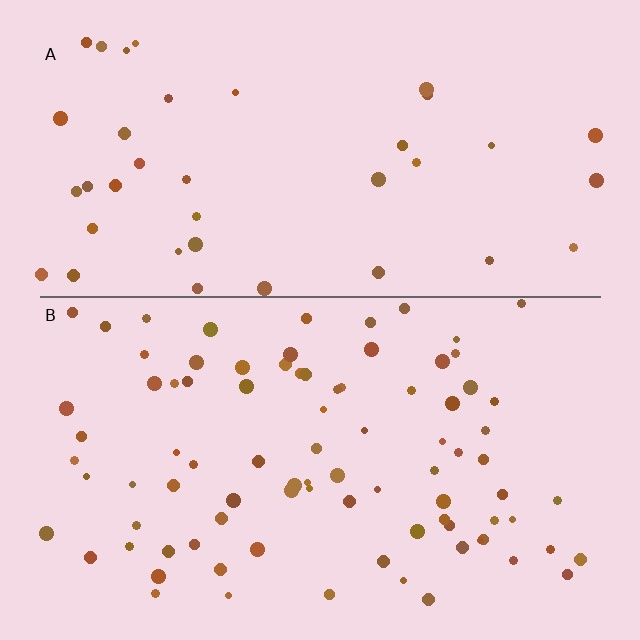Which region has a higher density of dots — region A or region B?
B (the bottom).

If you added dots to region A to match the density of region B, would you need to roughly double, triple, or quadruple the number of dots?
Approximately double.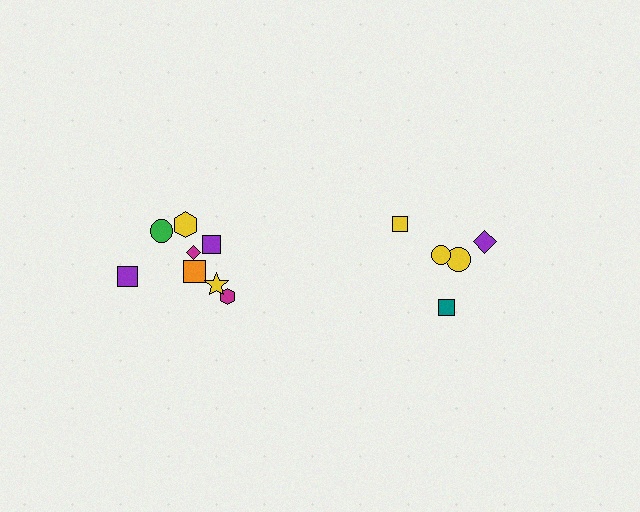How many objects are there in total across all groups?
There are 13 objects.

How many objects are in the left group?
There are 8 objects.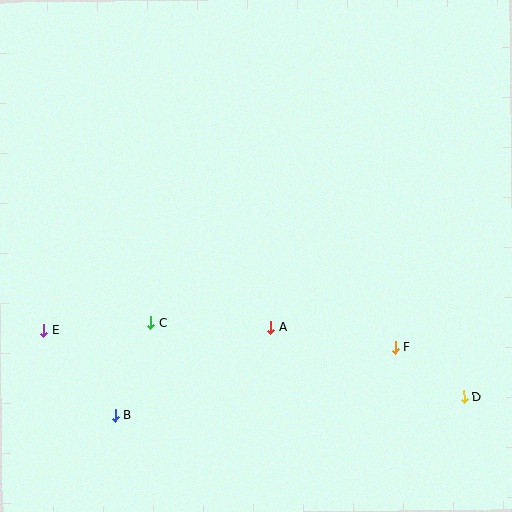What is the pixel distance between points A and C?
The distance between A and C is 120 pixels.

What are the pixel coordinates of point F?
Point F is at (395, 347).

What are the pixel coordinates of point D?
Point D is at (464, 397).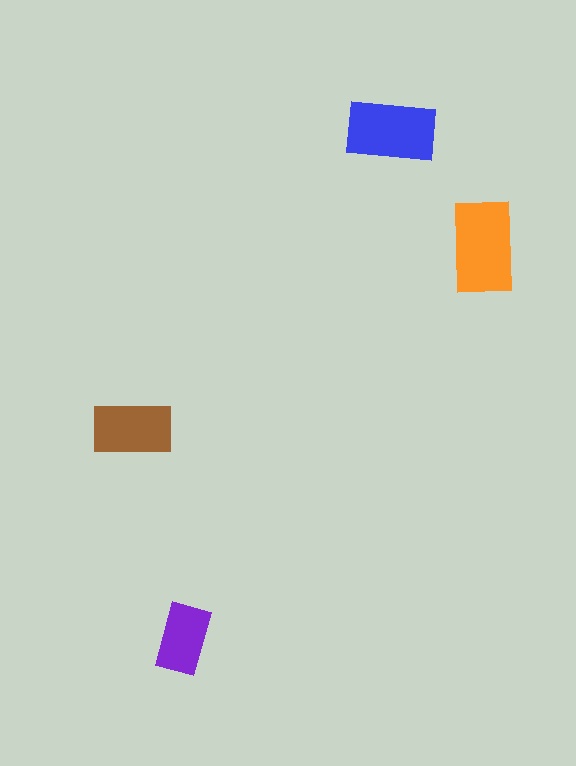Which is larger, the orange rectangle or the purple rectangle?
The orange one.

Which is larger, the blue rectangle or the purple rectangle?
The blue one.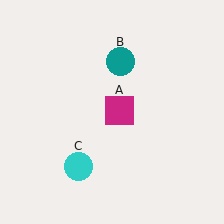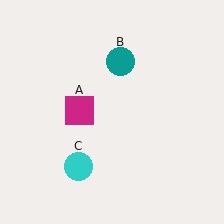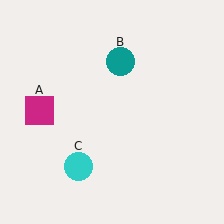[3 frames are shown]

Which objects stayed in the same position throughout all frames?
Teal circle (object B) and cyan circle (object C) remained stationary.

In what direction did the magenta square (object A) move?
The magenta square (object A) moved left.